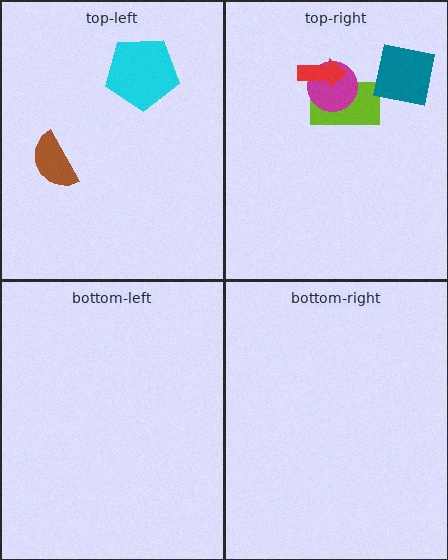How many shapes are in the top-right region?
4.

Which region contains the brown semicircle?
The top-left region.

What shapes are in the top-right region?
The lime rectangle, the magenta circle, the teal square, the red arrow.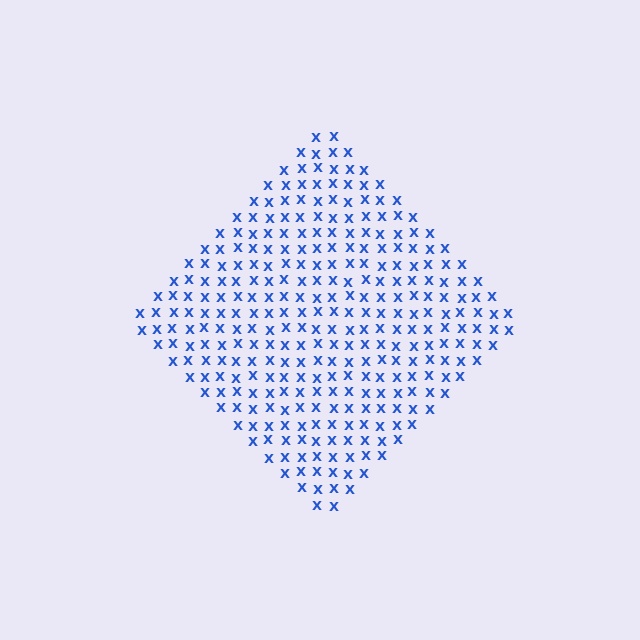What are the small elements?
The small elements are letter X's.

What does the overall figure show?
The overall figure shows a diamond.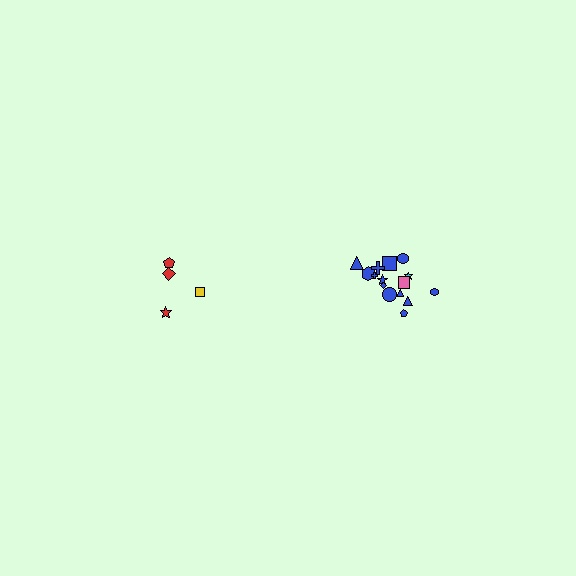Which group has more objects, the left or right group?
The right group.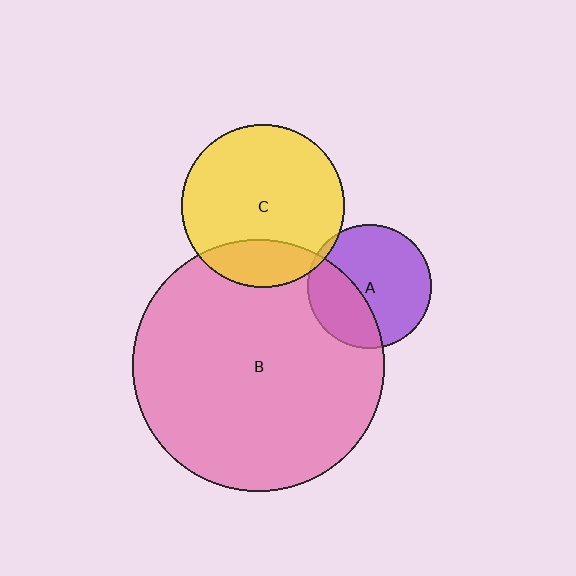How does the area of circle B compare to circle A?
Approximately 4.2 times.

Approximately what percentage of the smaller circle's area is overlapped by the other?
Approximately 20%.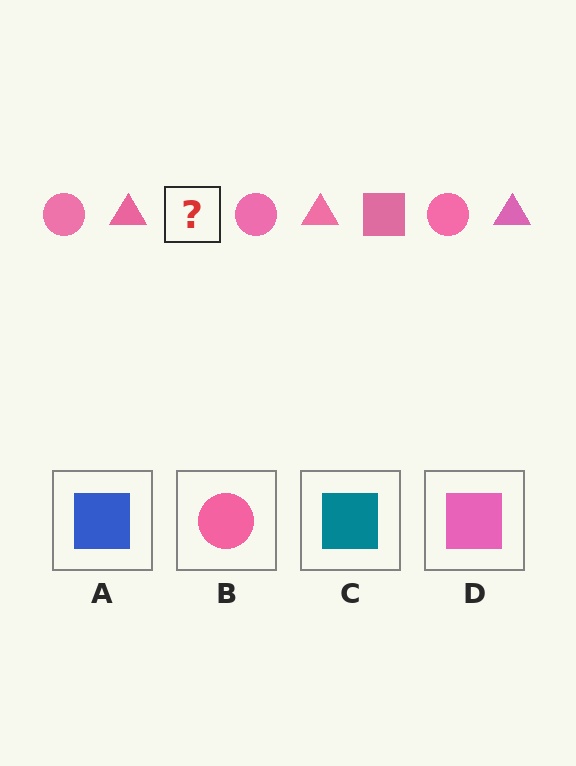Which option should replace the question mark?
Option D.